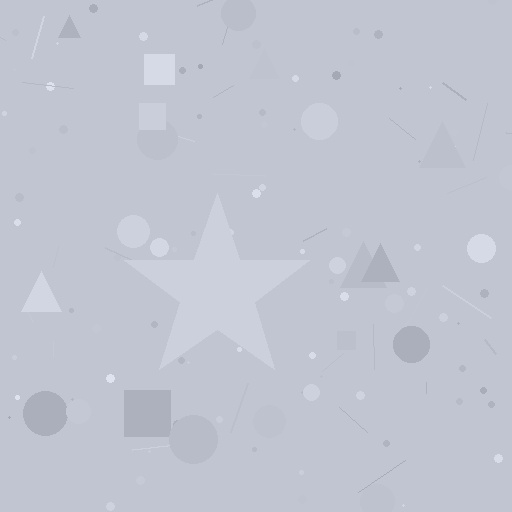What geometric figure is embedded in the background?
A star is embedded in the background.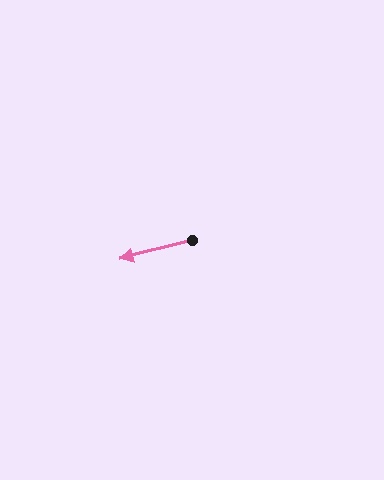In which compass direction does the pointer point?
West.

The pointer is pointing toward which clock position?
Roughly 9 o'clock.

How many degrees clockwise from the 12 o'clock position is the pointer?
Approximately 255 degrees.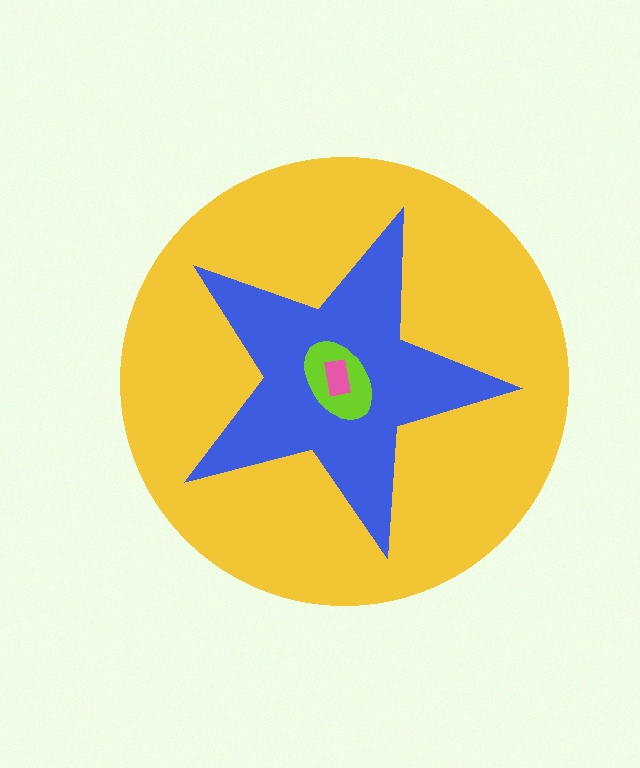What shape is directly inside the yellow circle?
The blue star.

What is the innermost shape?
The pink rectangle.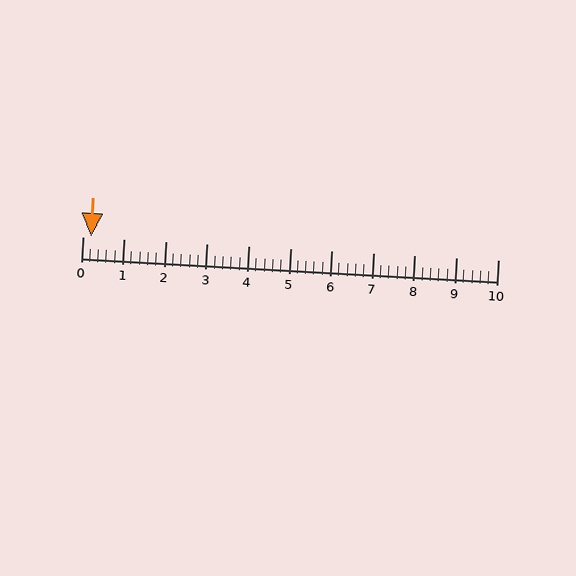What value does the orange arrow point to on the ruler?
The orange arrow points to approximately 0.2.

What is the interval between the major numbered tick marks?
The major tick marks are spaced 1 units apart.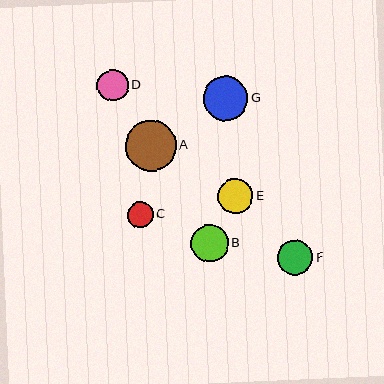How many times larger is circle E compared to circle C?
Circle E is approximately 1.4 times the size of circle C.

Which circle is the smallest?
Circle C is the smallest with a size of approximately 26 pixels.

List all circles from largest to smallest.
From largest to smallest: A, G, B, F, E, D, C.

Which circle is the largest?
Circle A is the largest with a size of approximately 51 pixels.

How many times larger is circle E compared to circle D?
Circle E is approximately 1.1 times the size of circle D.